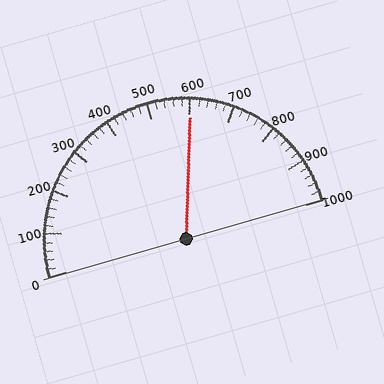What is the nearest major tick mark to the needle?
The nearest major tick mark is 600.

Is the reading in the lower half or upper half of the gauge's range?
The reading is in the upper half of the range (0 to 1000).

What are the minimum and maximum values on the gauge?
The gauge ranges from 0 to 1000.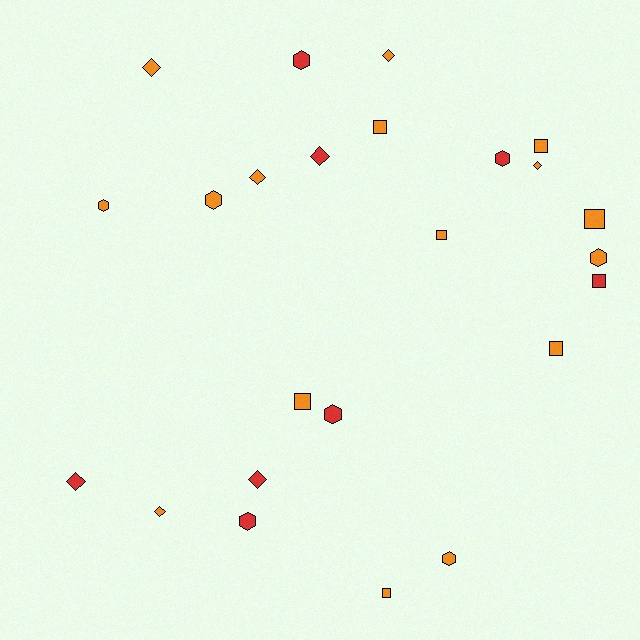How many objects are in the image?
There are 24 objects.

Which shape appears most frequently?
Square, with 8 objects.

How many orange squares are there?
There are 7 orange squares.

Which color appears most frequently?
Orange, with 16 objects.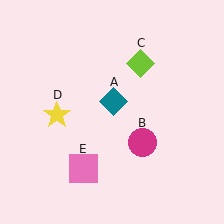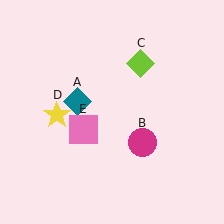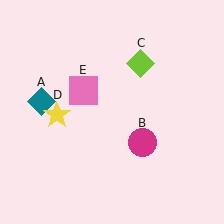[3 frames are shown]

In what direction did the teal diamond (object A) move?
The teal diamond (object A) moved left.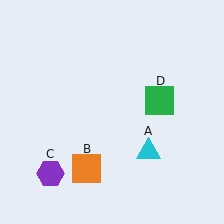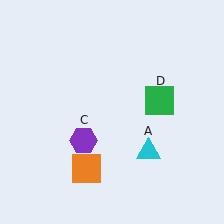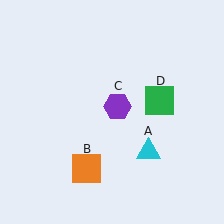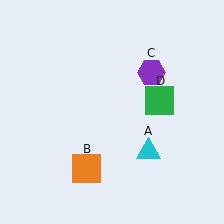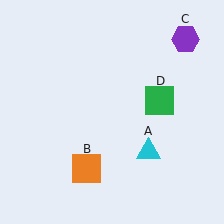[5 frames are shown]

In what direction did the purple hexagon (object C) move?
The purple hexagon (object C) moved up and to the right.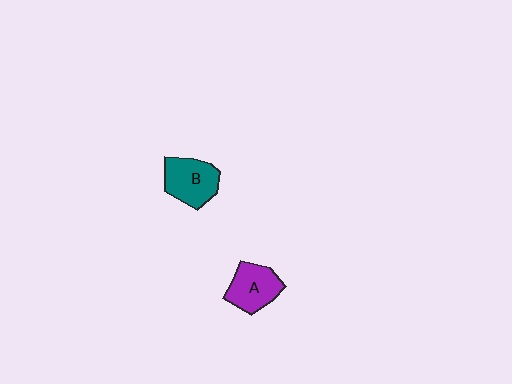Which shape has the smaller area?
Shape A (purple).